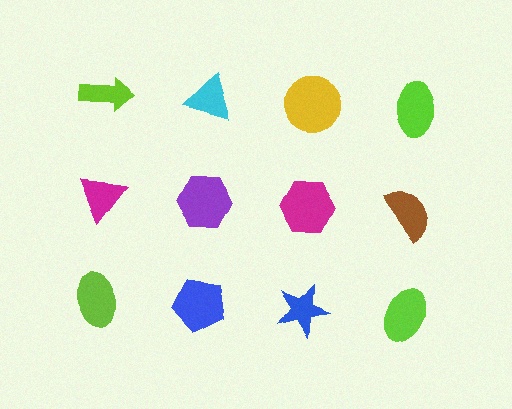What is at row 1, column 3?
A yellow circle.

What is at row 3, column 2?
A blue pentagon.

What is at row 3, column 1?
A lime ellipse.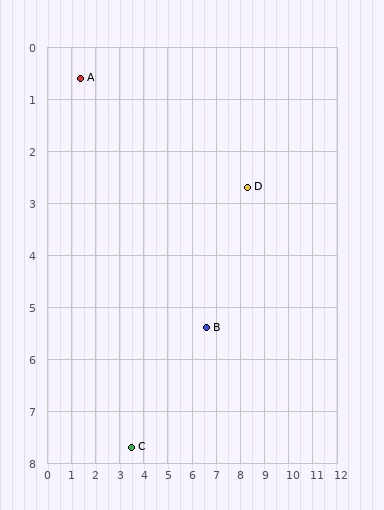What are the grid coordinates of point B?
Point B is at approximately (6.6, 5.4).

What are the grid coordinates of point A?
Point A is at approximately (1.4, 0.6).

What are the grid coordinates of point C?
Point C is at approximately (3.5, 7.7).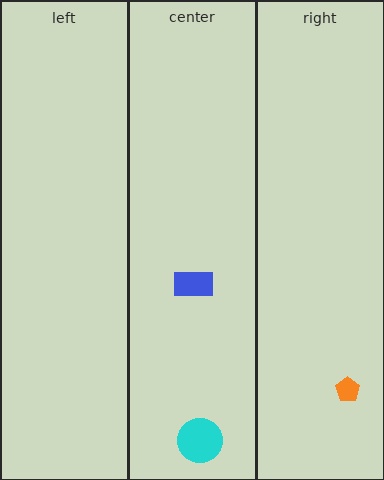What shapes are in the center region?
The cyan circle, the blue rectangle.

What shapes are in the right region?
The orange pentagon.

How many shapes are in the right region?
1.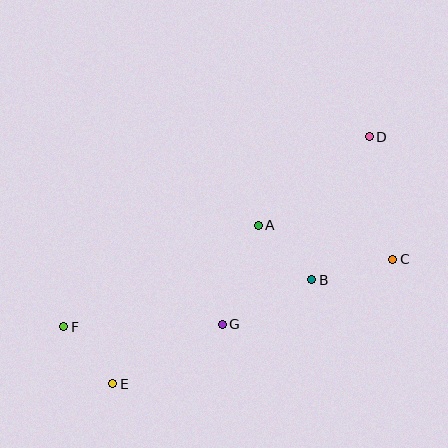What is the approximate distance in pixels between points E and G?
The distance between E and G is approximately 125 pixels.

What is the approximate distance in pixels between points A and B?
The distance between A and B is approximately 76 pixels.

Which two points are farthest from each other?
Points D and F are farthest from each other.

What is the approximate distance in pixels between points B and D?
The distance between B and D is approximately 154 pixels.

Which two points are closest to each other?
Points E and F are closest to each other.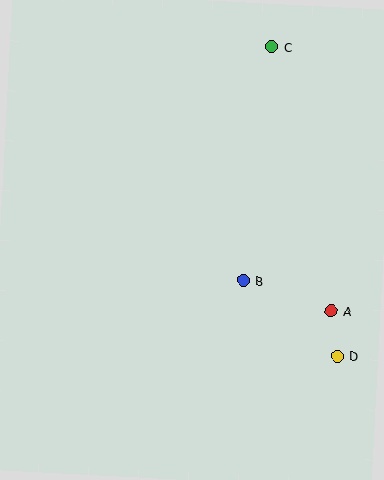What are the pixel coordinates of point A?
Point A is at (331, 311).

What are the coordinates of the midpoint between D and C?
The midpoint between D and C is at (305, 201).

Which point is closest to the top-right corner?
Point C is closest to the top-right corner.